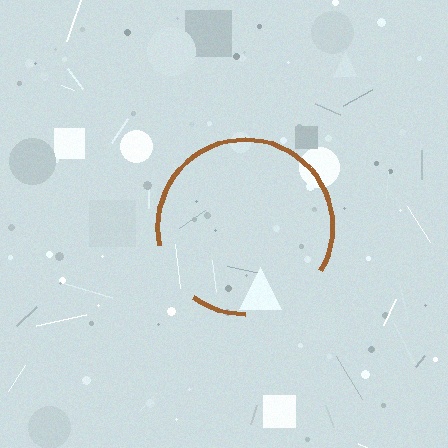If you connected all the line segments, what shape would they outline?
They would outline a circle.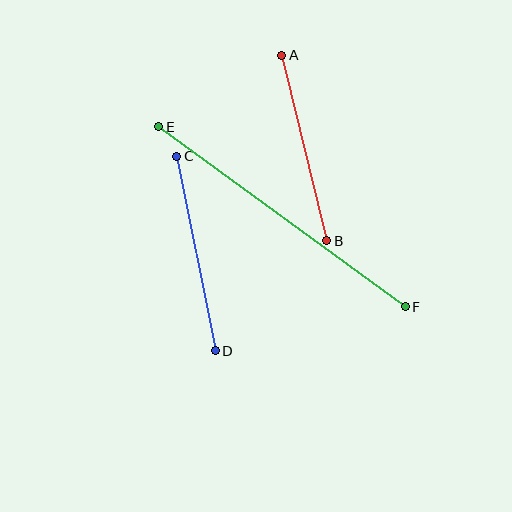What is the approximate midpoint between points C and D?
The midpoint is at approximately (196, 254) pixels.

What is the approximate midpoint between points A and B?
The midpoint is at approximately (304, 148) pixels.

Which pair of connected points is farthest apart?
Points E and F are farthest apart.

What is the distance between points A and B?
The distance is approximately 191 pixels.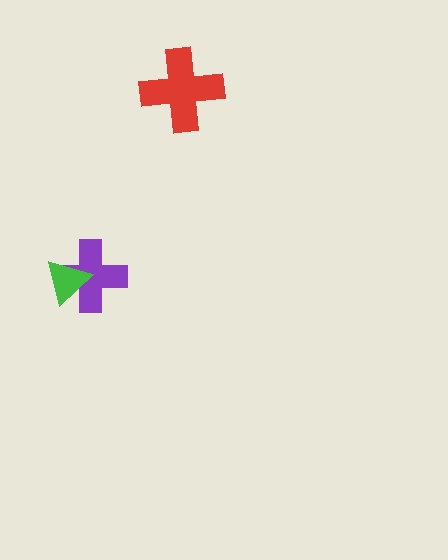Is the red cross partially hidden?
No, no other shape covers it.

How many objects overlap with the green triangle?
1 object overlaps with the green triangle.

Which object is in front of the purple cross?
The green triangle is in front of the purple cross.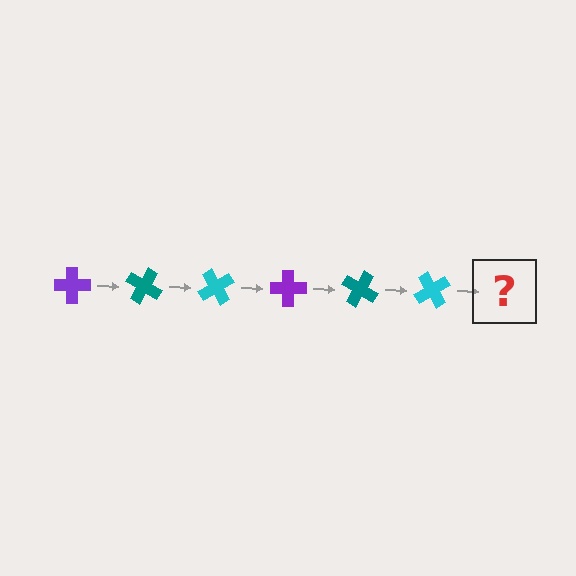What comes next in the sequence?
The next element should be a purple cross, rotated 180 degrees from the start.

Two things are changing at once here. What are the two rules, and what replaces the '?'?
The two rules are that it rotates 30 degrees each step and the color cycles through purple, teal, and cyan. The '?' should be a purple cross, rotated 180 degrees from the start.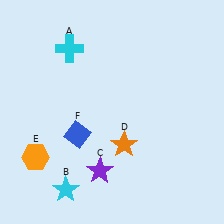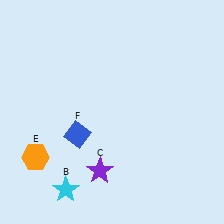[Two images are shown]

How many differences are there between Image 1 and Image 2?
There are 2 differences between the two images.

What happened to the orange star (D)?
The orange star (D) was removed in Image 2. It was in the bottom-right area of Image 1.